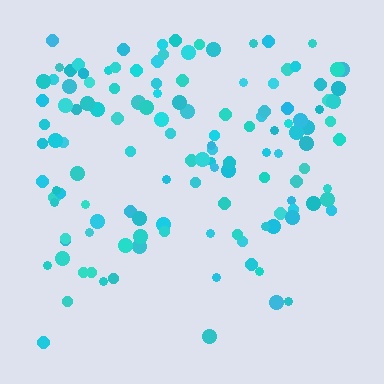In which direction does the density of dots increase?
From bottom to top, with the top side densest.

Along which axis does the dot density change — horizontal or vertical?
Vertical.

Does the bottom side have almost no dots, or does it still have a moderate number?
Still a moderate number, just noticeably fewer than the top.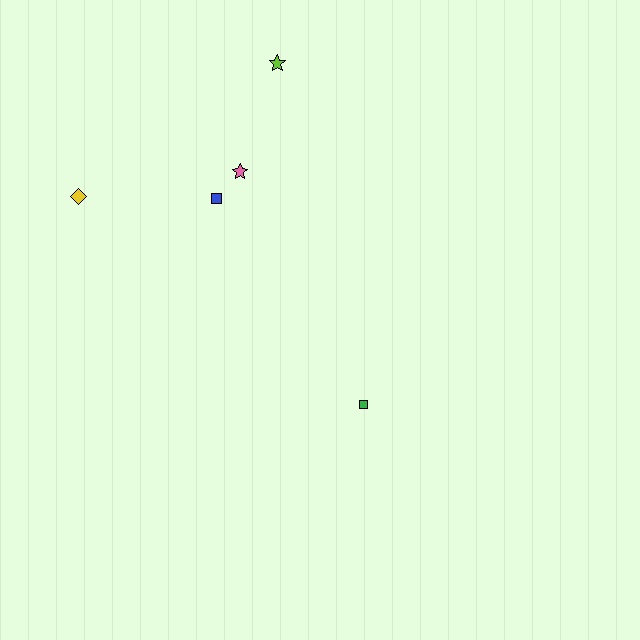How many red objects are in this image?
There are no red objects.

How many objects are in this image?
There are 5 objects.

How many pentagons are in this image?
There are no pentagons.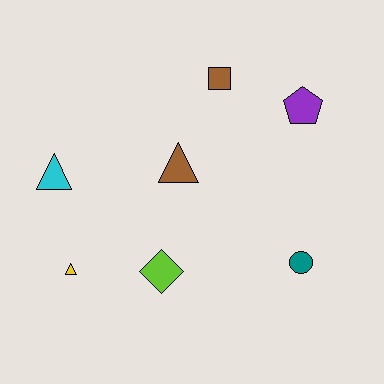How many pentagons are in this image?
There is 1 pentagon.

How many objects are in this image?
There are 7 objects.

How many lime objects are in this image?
There is 1 lime object.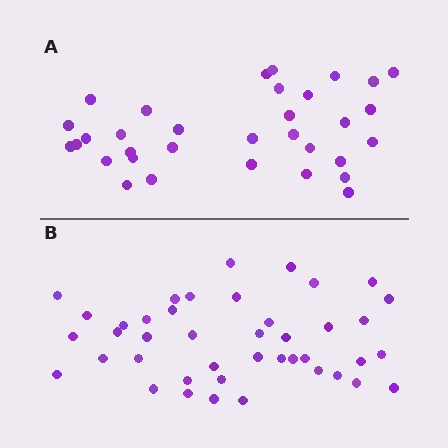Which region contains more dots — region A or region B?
Region B (the bottom region) has more dots.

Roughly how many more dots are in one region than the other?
Region B has roughly 8 or so more dots than region A.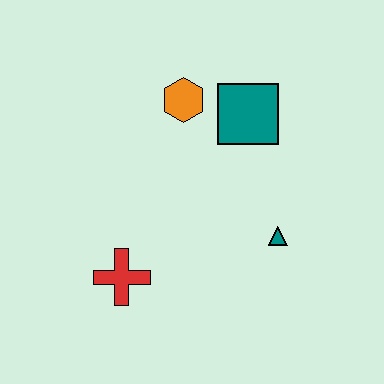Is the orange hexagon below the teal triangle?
No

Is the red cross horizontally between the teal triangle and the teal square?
No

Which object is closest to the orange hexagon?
The teal square is closest to the orange hexagon.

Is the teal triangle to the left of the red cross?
No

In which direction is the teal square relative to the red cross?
The teal square is above the red cross.